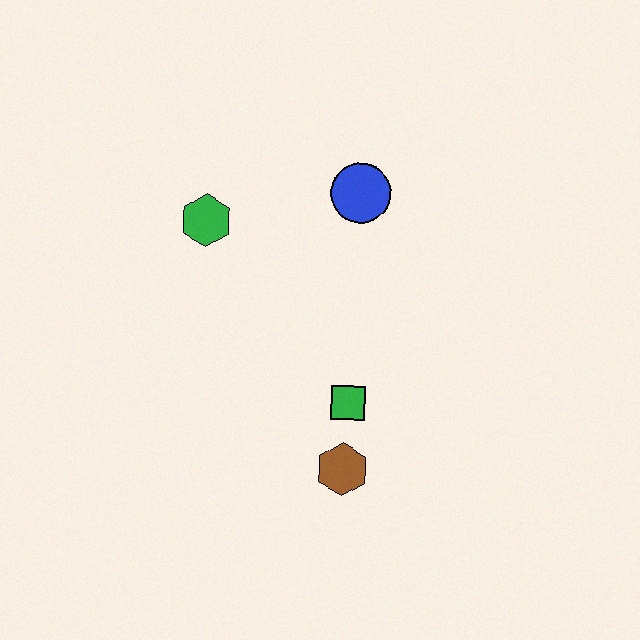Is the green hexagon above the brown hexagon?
Yes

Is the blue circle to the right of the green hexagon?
Yes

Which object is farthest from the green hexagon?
The brown hexagon is farthest from the green hexagon.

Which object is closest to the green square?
The brown hexagon is closest to the green square.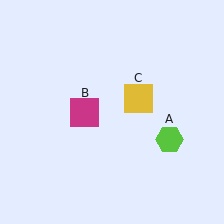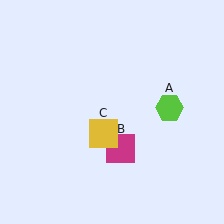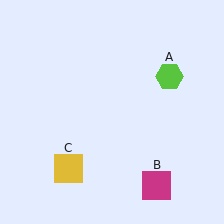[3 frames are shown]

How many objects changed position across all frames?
3 objects changed position: lime hexagon (object A), magenta square (object B), yellow square (object C).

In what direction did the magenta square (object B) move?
The magenta square (object B) moved down and to the right.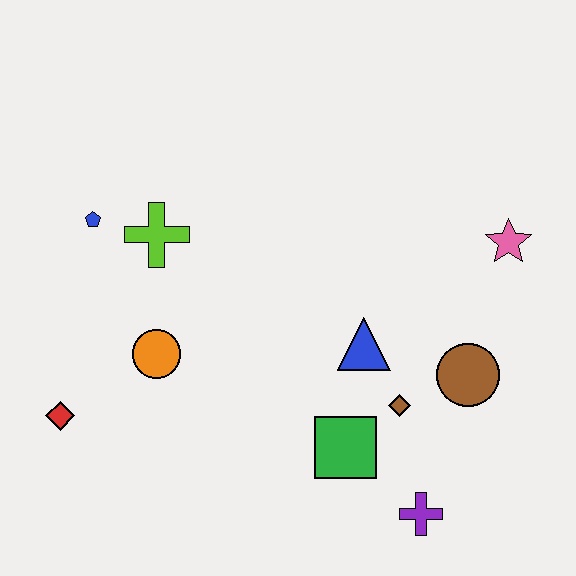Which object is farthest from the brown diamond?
The blue pentagon is farthest from the brown diamond.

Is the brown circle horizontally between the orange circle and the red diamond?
No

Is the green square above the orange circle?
No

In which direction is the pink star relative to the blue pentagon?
The pink star is to the right of the blue pentagon.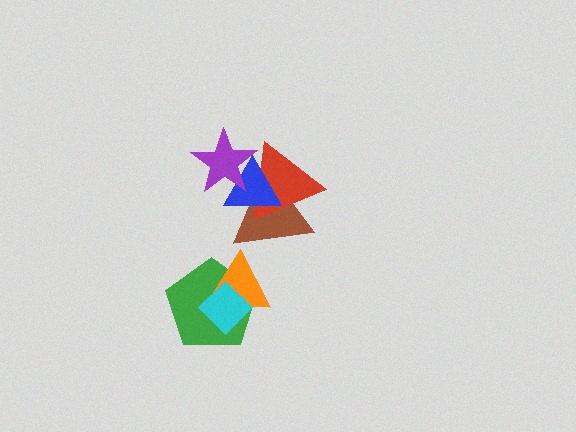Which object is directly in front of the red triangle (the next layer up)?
The blue triangle is directly in front of the red triangle.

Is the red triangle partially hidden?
Yes, it is partially covered by another shape.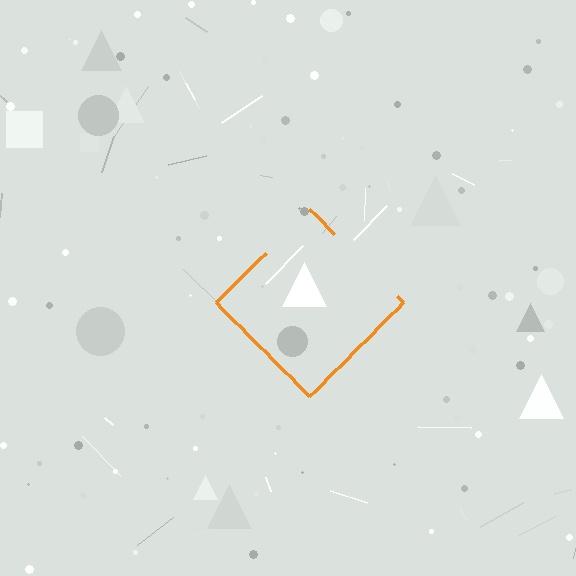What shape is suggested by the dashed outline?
The dashed outline suggests a diamond.